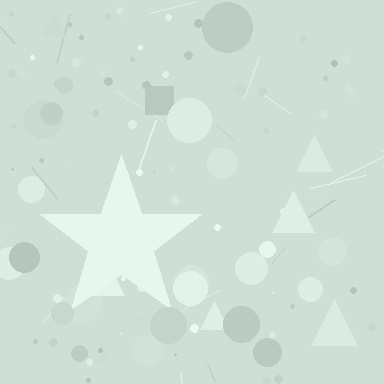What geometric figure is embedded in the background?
A star is embedded in the background.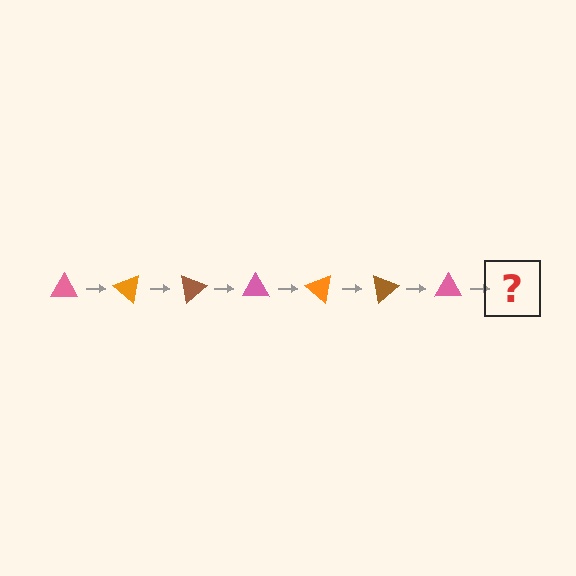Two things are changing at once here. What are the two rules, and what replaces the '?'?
The two rules are that it rotates 40 degrees each step and the color cycles through pink, orange, and brown. The '?' should be an orange triangle, rotated 280 degrees from the start.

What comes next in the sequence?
The next element should be an orange triangle, rotated 280 degrees from the start.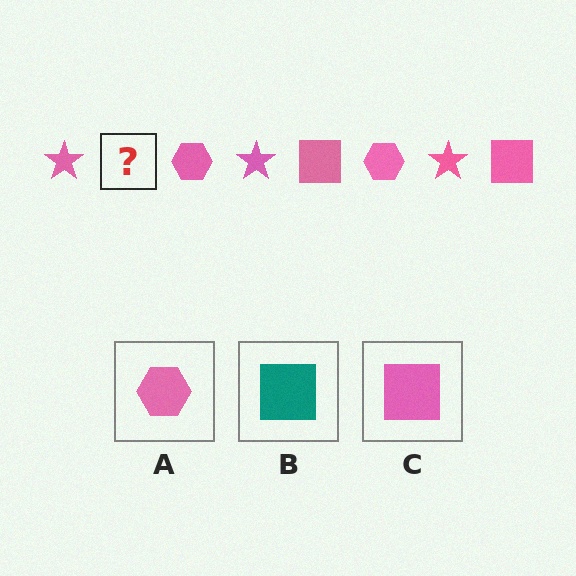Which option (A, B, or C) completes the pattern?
C.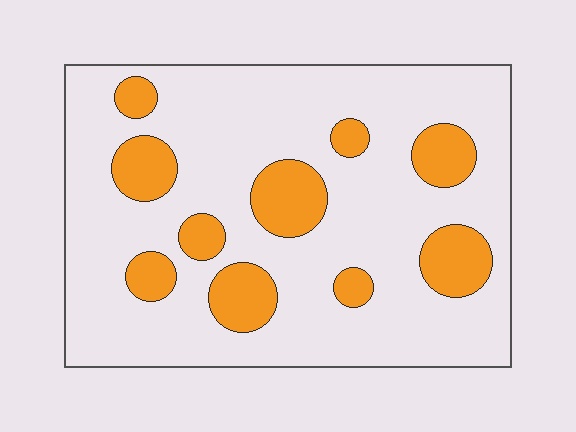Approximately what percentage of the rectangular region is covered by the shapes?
Approximately 20%.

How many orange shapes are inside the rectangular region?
10.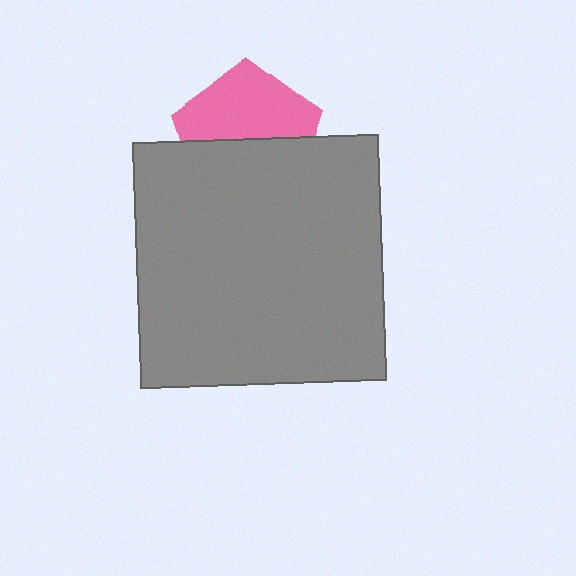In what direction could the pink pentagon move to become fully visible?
The pink pentagon could move up. That would shift it out from behind the gray square entirely.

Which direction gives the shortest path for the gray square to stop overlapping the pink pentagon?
Moving down gives the shortest separation.